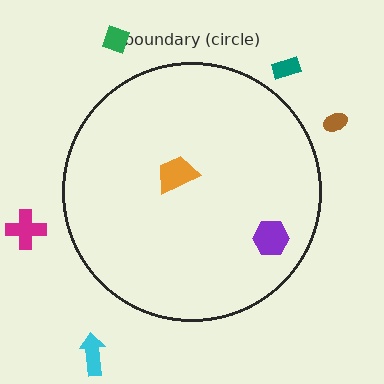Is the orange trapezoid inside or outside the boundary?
Inside.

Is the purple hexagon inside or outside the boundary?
Inside.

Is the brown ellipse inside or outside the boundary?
Outside.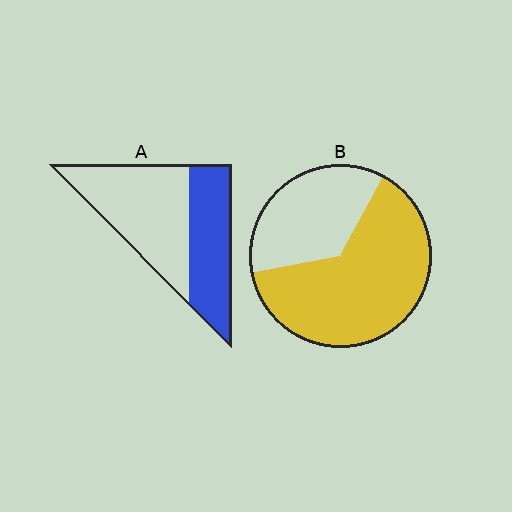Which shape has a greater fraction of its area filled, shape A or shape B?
Shape B.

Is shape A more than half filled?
No.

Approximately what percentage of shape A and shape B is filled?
A is approximately 40% and B is approximately 65%.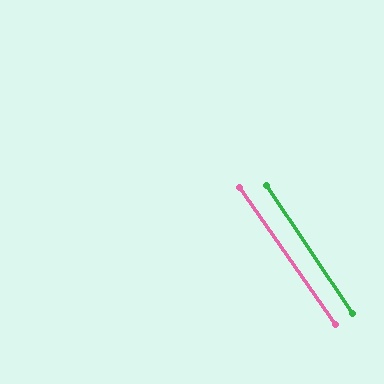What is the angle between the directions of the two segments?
Approximately 1 degree.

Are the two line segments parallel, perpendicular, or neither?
Parallel — their directions differ by only 0.7°.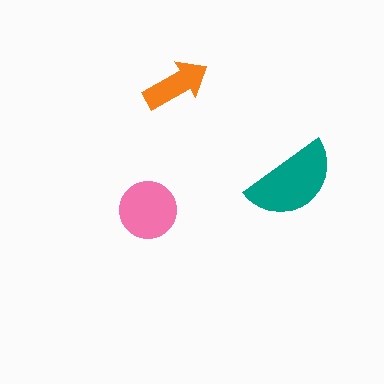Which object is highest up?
The orange arrow is topmost.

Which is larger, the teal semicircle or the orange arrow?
The teal semicircle.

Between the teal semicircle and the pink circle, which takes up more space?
The teal semicircle.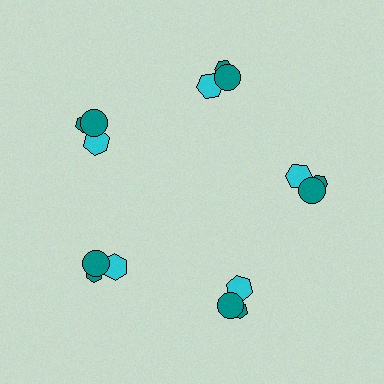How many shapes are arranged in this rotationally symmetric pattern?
There are 15 shapes, arranged in 5 groups of 3.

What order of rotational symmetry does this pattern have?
This pattern has 5-fold rotational symmetry.